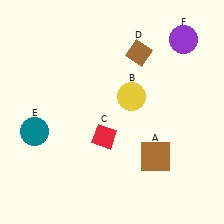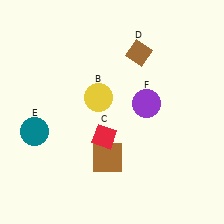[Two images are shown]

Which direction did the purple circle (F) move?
The purple circle (F) moved down.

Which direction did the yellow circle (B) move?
The yellow circle (B) moved left.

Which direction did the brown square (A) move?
The brown square (A) moved left.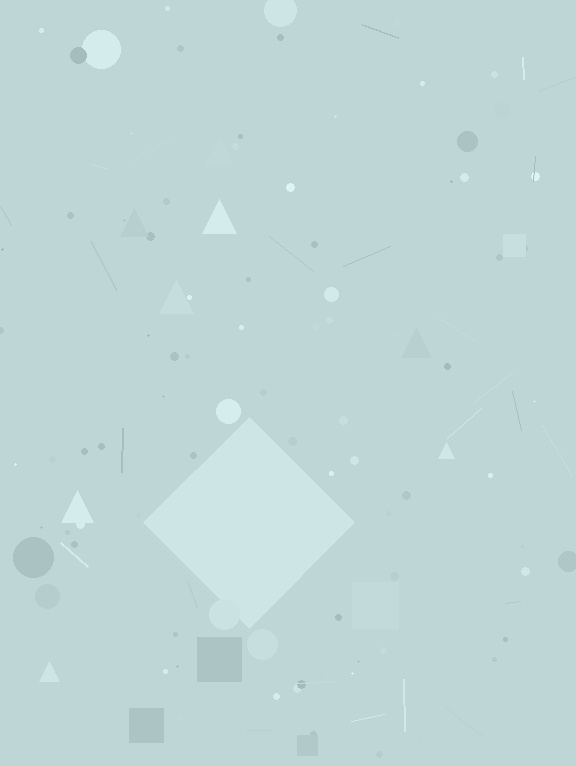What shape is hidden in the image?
A diamond is hidden in the image.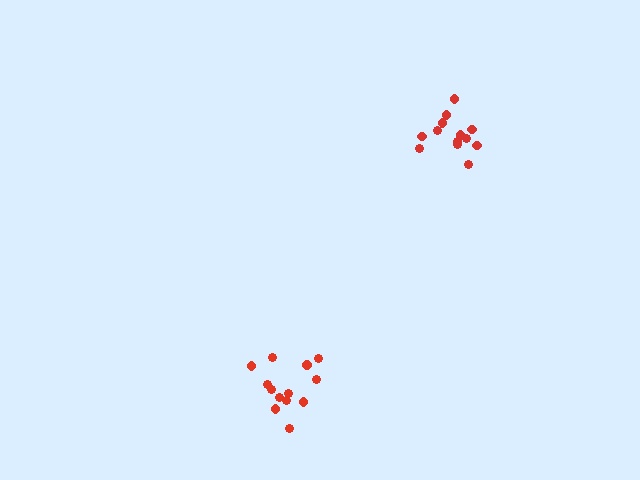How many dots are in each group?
Group 1: 13 dots, Group 2: 13 dots (26 total).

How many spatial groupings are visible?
There are 2 spatial groupings.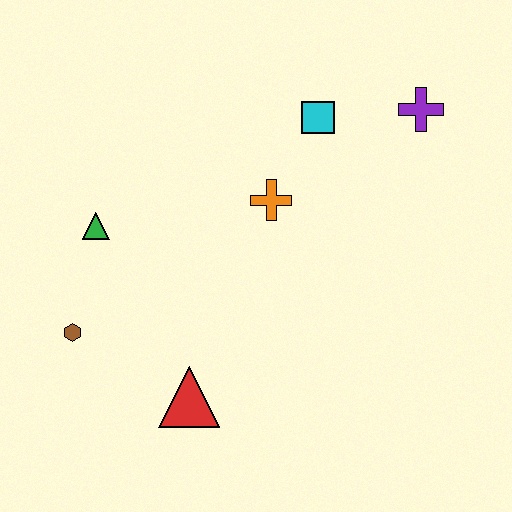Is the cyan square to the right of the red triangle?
Yes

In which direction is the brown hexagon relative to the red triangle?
The brown hexagon is to the left of the red triangle.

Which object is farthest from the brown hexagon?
The purple cross is farthest from the brown hexagon.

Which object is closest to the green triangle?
The brown hexagon is closest to the green triangle.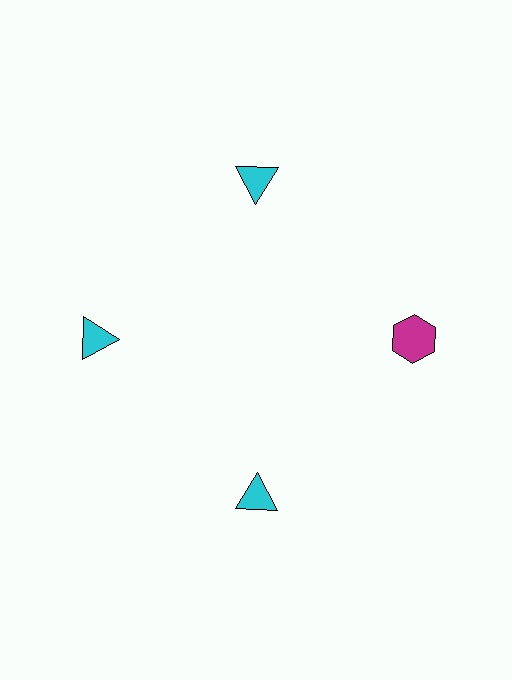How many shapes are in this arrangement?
There are 4 shapes arranged in a ring pattern.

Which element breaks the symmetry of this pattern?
The magenta hexagon at roughly the 3 o'clock position breaks the symmetry. All other shapes are cyan triangles.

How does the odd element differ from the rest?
It differs in both color (magenta instead of cyan) and shape (hexagon instead of triangle).